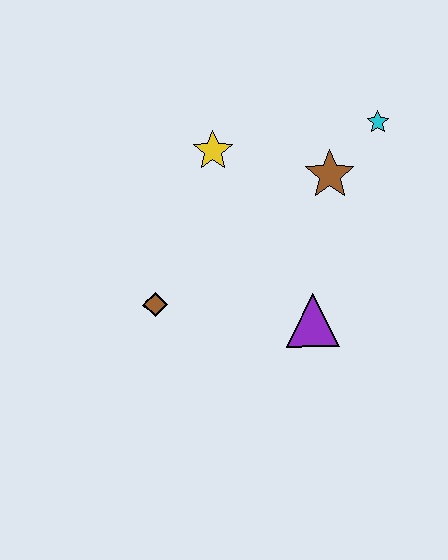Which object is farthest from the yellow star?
The purple triangle is farthest from the yellow star.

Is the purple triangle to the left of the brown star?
Yes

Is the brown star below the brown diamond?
No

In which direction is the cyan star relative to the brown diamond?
The cyan star is to the right of the brown diamond.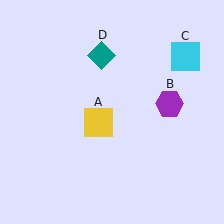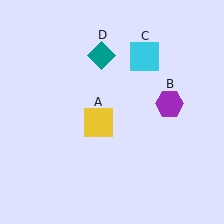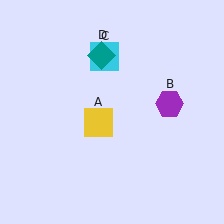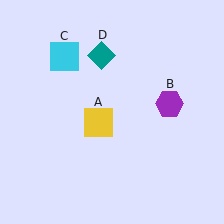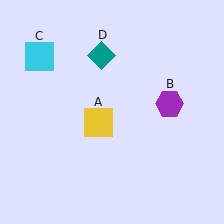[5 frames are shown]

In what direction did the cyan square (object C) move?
The cyan square (object C) moved left.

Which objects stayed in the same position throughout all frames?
Yellow square (object A) and purple hexagon (object B) and teal diamond (object D) remained stationary.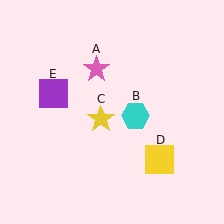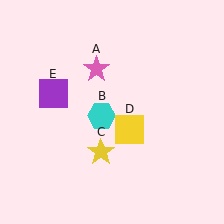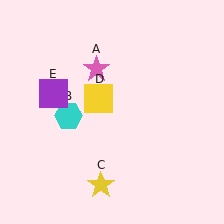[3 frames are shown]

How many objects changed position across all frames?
3 objects changed position: cyan hexagon (object B), yellow star (object C), yellow square (object D).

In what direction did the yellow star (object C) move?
The yellow star (object C) moved down.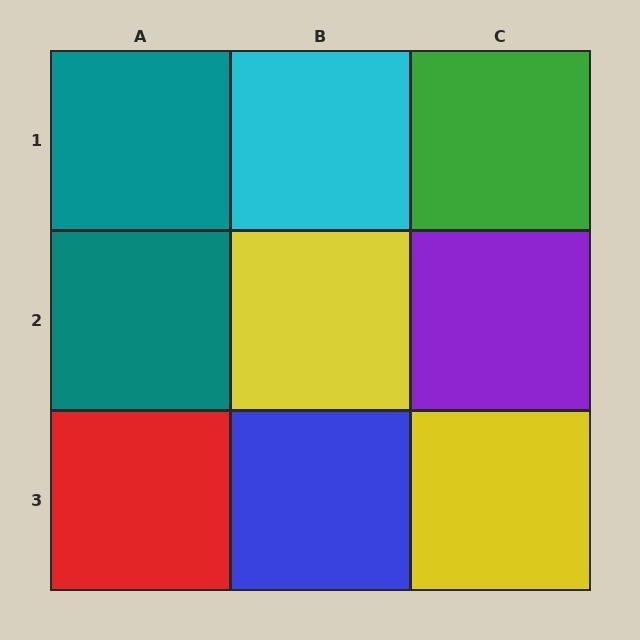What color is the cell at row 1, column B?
Cyan.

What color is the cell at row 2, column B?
Yellow.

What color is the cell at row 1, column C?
Green.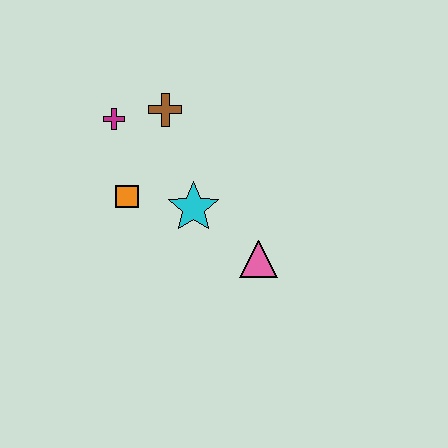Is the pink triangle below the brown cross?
Yes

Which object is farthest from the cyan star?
The magenta cross is farthest from the cyan star.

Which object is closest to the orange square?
The cyan star is closest to the orange square.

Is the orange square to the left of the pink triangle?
Yes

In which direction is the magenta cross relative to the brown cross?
The magenta cross is to the left of the brown cross.